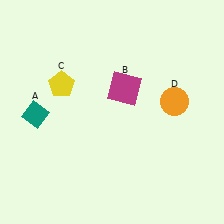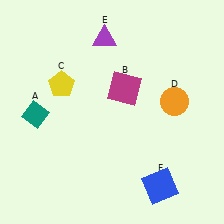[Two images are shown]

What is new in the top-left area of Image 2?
A purple triangle (E) was added in the top-left area of Image 2.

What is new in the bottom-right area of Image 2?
A blue square (F) was added in the bottom-right area of Image 2.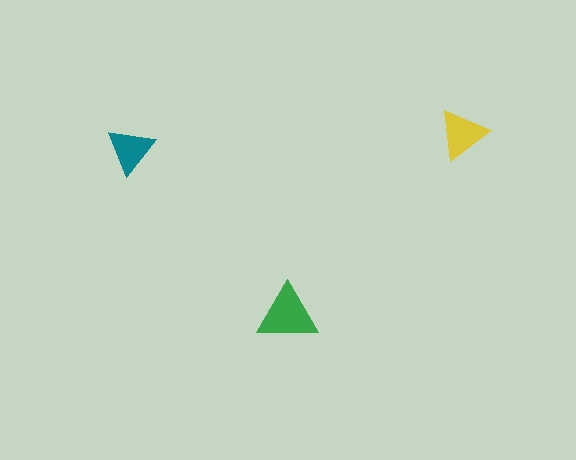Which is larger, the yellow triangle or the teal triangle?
The yellow one.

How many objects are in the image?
There are 3 objects in the image.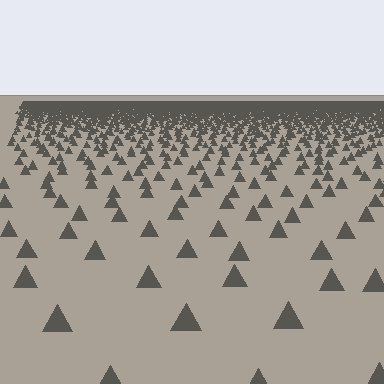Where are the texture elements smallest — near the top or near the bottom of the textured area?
Near the top.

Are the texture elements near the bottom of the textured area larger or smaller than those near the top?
Larger. Near the bottom, elements are closer to the viewer and appear at a bigger on-screen size.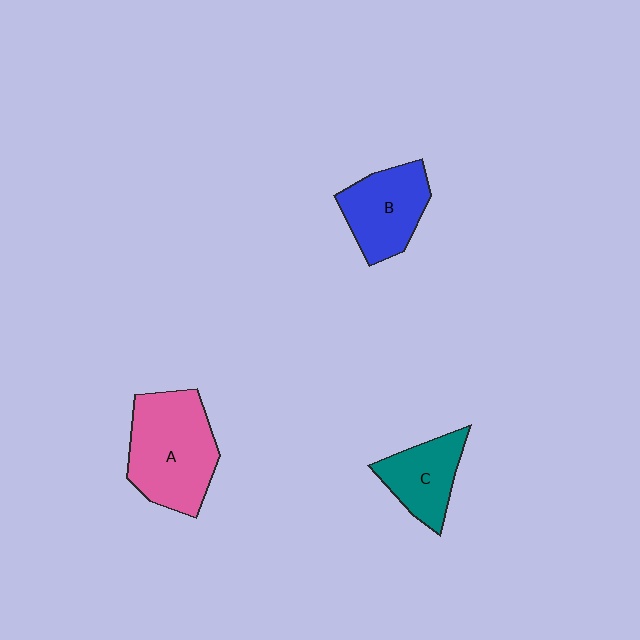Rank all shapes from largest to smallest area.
From largest to smallest: A (pink), B (blue), C (teal).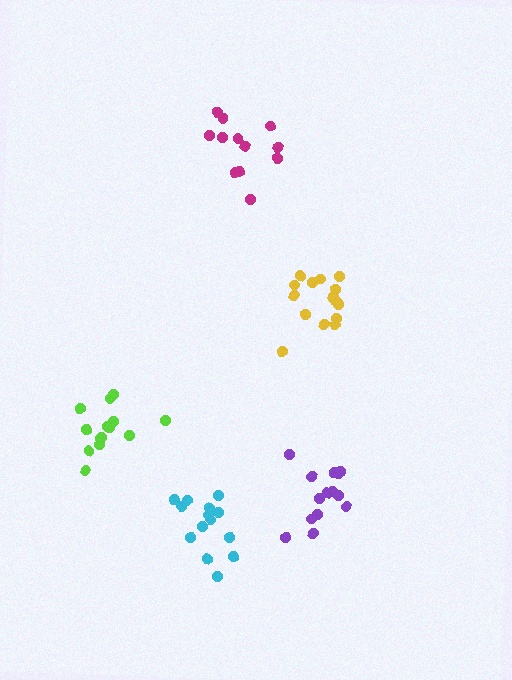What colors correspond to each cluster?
The clusters are colored: cyan, purple, lime, magenta, yellow.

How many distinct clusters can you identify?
There are 5 distinct clusters.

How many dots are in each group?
Group 1: 14 dots, Group 2: 14 dots, Group 3: 14 dots, Group 4: 12 dots, Group 5: 16 dots (70 total).